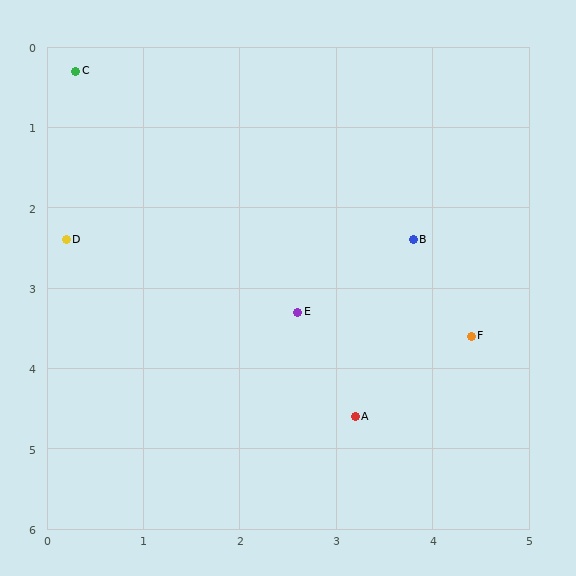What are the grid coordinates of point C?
Point C is at approximately (0.3, 0.3).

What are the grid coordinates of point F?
Point F is at approximately (4.4, 3.6).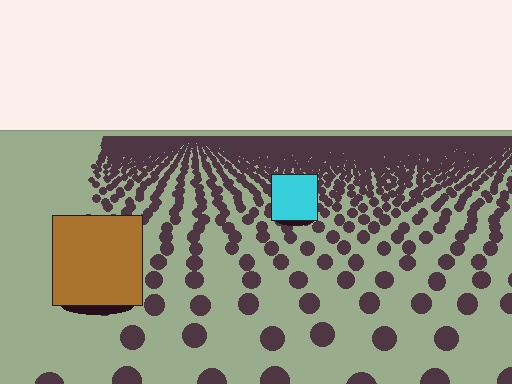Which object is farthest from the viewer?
The cyan square is farthest from the viewer. It appears smaller and the ground texture around it is denser.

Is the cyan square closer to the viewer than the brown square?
No. The brown square is closer — you can tell from the texture gradient: the ground texture is coarser near it.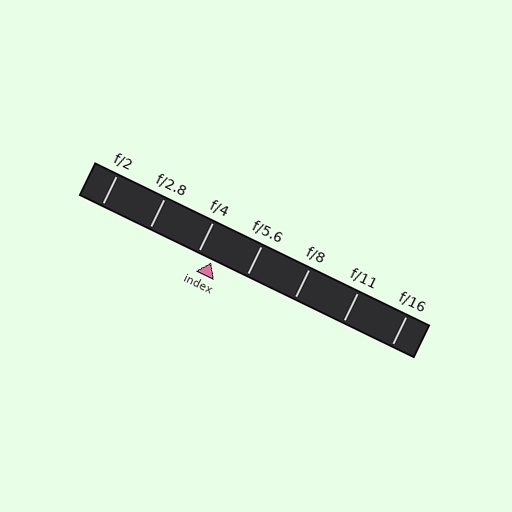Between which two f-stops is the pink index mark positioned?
The index mark is between f/4 and f/5.6.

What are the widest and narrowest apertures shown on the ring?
The widest aperture shown is f/2 and the narrowest is f/16.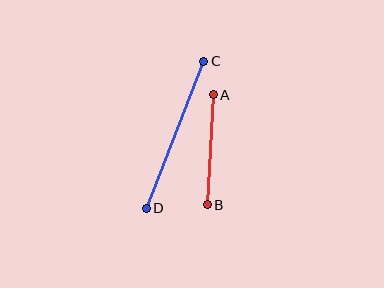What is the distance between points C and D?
The distance is approximately 158 pixels.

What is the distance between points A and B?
The distance is approximately 110 pixels.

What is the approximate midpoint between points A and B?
The midpoint is at approximately (210, 150) pixels.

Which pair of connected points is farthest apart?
Points C and D are farthest apart.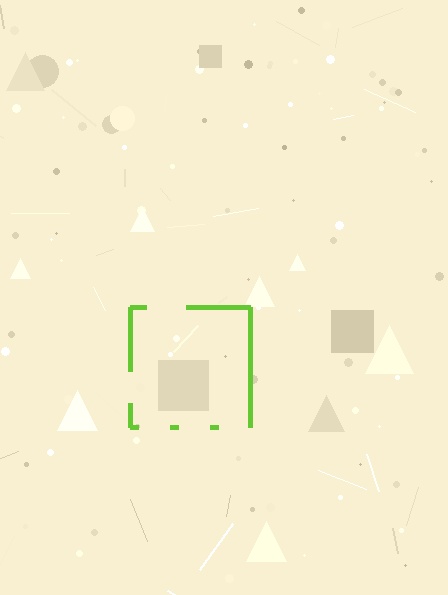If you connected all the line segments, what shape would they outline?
They would outline a square.